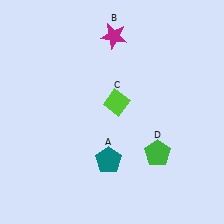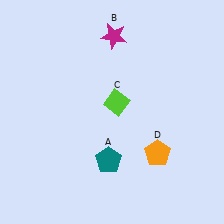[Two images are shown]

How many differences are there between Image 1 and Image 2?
There is 1 difference between the two images.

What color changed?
The pentagon (D) changed from green in Image 1 to orange in Image 2.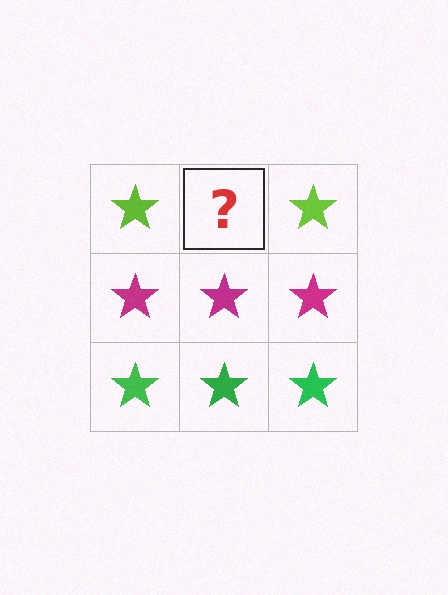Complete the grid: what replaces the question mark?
The question mark should be replaced with a lime star.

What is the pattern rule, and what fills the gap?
The rule is that each row has a consistent color. The gap should be filled with a lime star.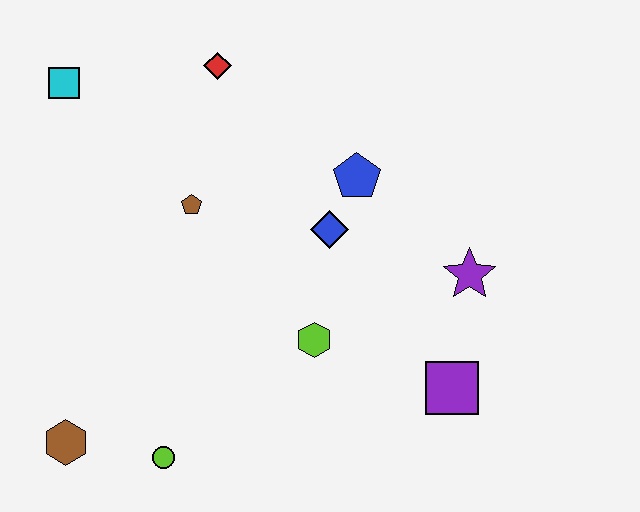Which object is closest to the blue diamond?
The blue pentagon is closest to the blue diamond.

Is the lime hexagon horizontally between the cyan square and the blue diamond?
Yes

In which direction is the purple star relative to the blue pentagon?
The purple star is to the right of the blue pentagon.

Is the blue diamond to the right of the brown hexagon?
Yes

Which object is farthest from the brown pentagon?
The purple square is farthest from the brown pentagon.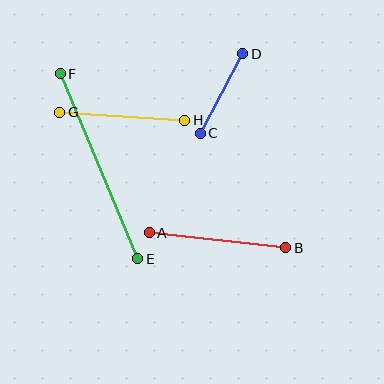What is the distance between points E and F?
The distance is approximately 201 pixels.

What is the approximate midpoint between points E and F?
The midpoint is at approximately (99, 166) pixels.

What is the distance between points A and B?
The distance is approximately 137 pixels.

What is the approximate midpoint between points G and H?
The midpoint is at approximately (122, 116) pixels.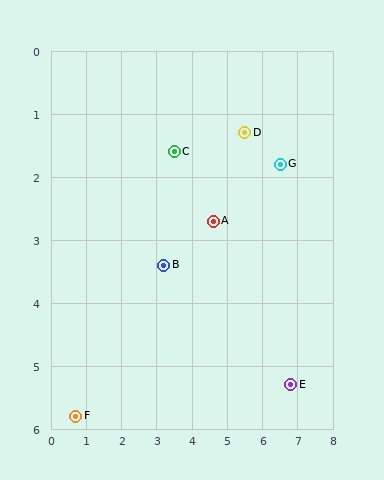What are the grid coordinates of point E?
Point E is at approximately (6.8, 5.3).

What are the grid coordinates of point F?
Point F is at approximately (0.7, 5.8).